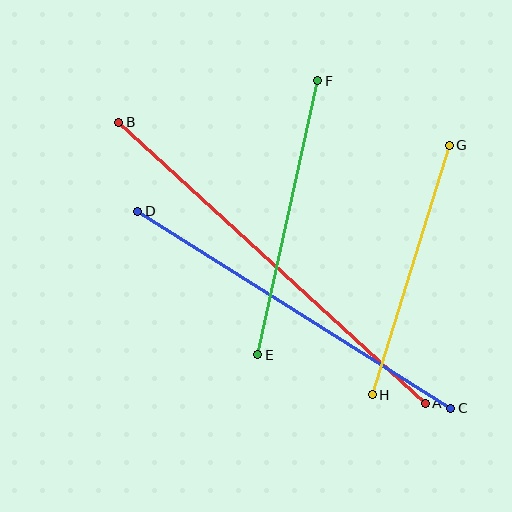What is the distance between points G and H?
The distance is approximately 261 pixels.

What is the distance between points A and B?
The distance is approximately 416 pixels.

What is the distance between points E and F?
The distance is approximately 280 pixels.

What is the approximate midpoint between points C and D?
The midpoint is at approximately (294, 310) pixels.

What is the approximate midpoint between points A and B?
The midpoint is at approximately (272, 263) pixels.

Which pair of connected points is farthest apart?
Points A and B are farthest apart.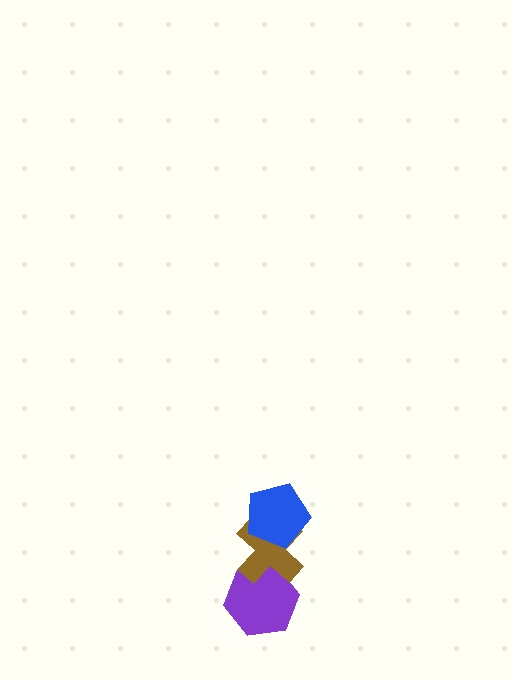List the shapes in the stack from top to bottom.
From top to bottom: the blue pentagon, the brown cross, the purple hexagon.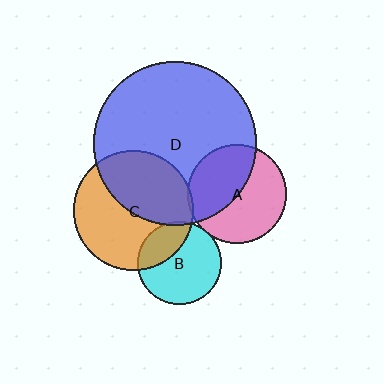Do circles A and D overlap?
Yes.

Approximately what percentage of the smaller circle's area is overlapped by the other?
Approximately 45%.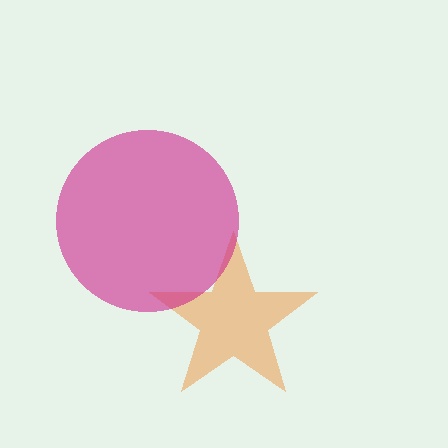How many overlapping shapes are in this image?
There are 2 overlapping shapes in the image.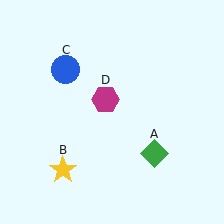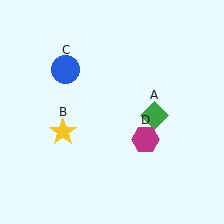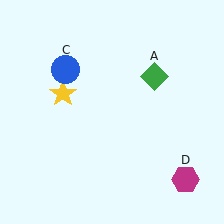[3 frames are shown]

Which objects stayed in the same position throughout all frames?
Blue circle (object C) remained stationary.